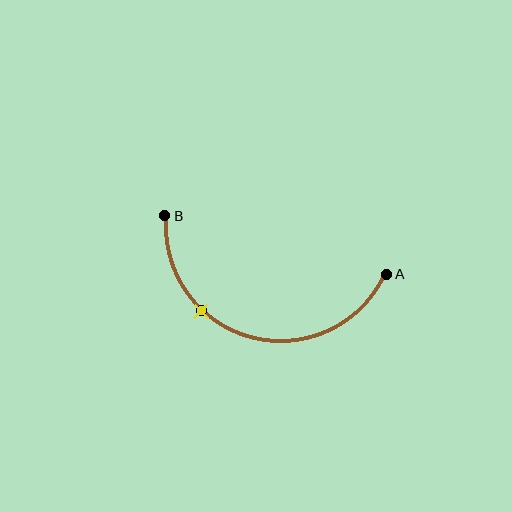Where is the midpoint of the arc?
The arc midpoint is the point on the curve farthest from the straight line joining A and B. It sits below that line.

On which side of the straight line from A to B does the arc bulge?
The arc bulges below the straight line connecting A and B.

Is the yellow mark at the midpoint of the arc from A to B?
No. The yellow mark lies on the arc but is closer to endpoint B. The arc midpoint would be at the point on the curve equidistant along the arc from both A and B.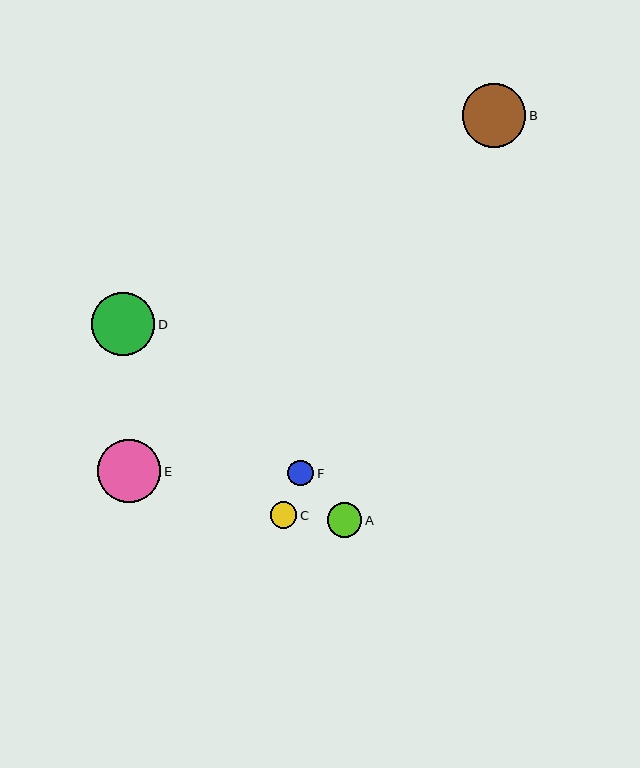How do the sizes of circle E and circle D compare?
Circle E and circle D are approximately the same size.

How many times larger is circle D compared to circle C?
Circle D is approximately 2.4 times the size of circle C.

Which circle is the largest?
Circle B is the largest with a size of approximately 63 pixels.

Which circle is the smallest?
Circle F is the smallest with a size of approximately 26 pixels.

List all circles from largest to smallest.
From largest to smallest: B, E, D, A, C, F.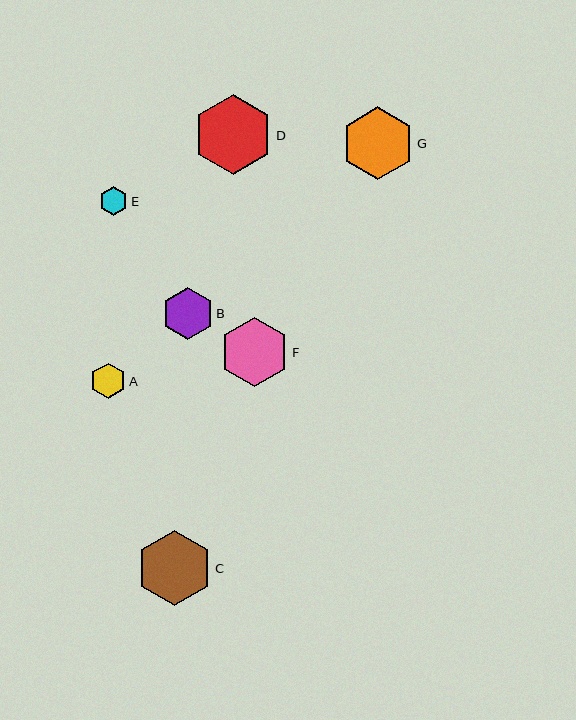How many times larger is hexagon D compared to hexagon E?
Hexagon D is approximately 2.8 times the size of hexagon E.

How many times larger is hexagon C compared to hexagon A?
Hexagon C is approximately 2.1 times the size of hexagon A.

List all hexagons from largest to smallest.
From largest to smallest: D, C, G, F, B, A, E.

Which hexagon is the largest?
Hexagon D is the largest with a size of approximately 80 pixels.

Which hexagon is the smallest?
Hexagon E is the smallest with a size of approximately 28 pixels.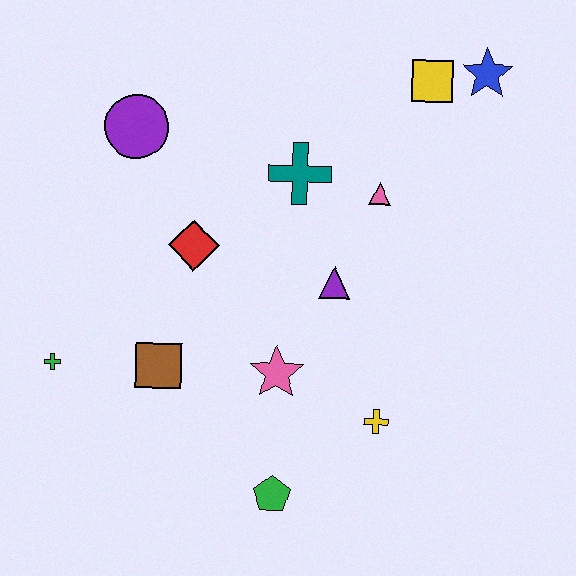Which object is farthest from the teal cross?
The green pentagon is farthest from the teal cross.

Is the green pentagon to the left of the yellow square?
Yes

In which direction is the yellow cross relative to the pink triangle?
The yellow cross is below the pink triangle.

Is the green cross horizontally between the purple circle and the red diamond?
No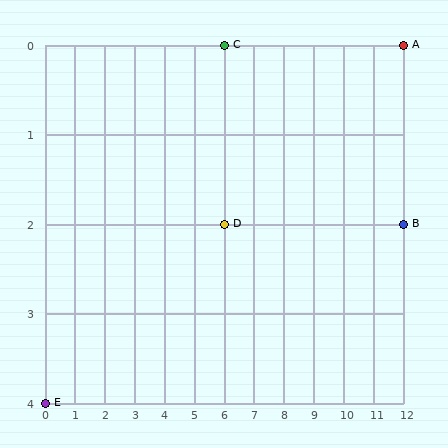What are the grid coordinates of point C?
Point C is at grid coordinates (6, 0).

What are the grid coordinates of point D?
Point D is at grid coordinates (6, 2).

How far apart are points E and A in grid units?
Points E and A are 12 columns and 4 rows apart (about 12.6 grid units diagonally).